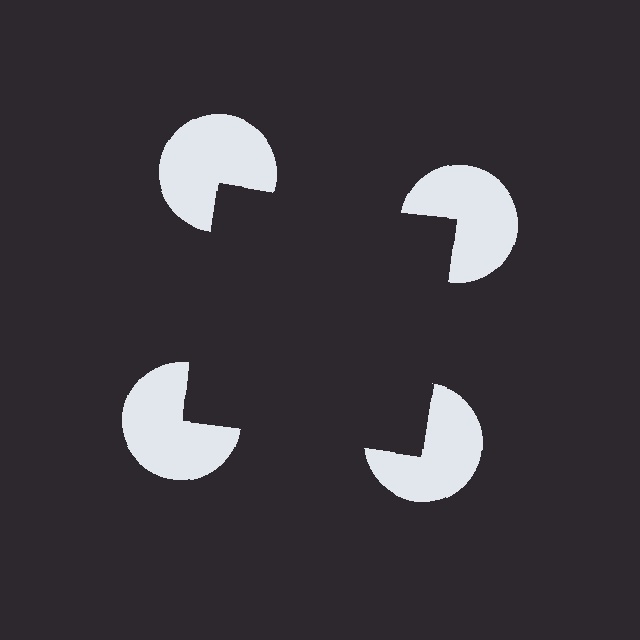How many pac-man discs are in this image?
There are 4 — one at each vertex of the illusory square.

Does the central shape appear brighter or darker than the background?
It typically appears slightly darker than the background, even though no actual brightness change is drawn.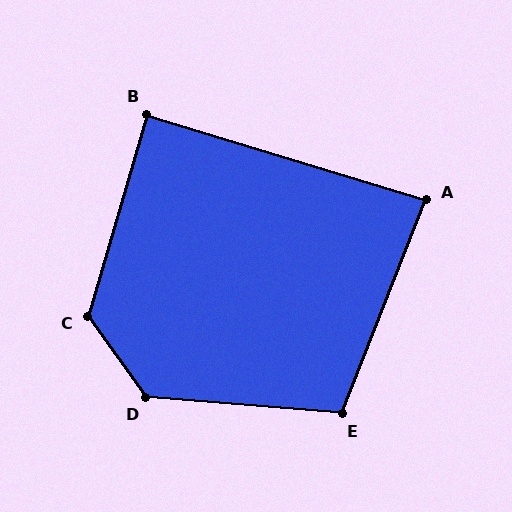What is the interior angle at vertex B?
Approximately 89 degrees (approximately right).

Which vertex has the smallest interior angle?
A, at approximately 86 degrees.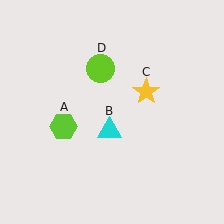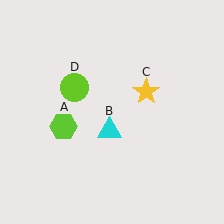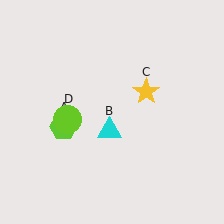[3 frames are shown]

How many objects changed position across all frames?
1 object changed position: lime circle (object D).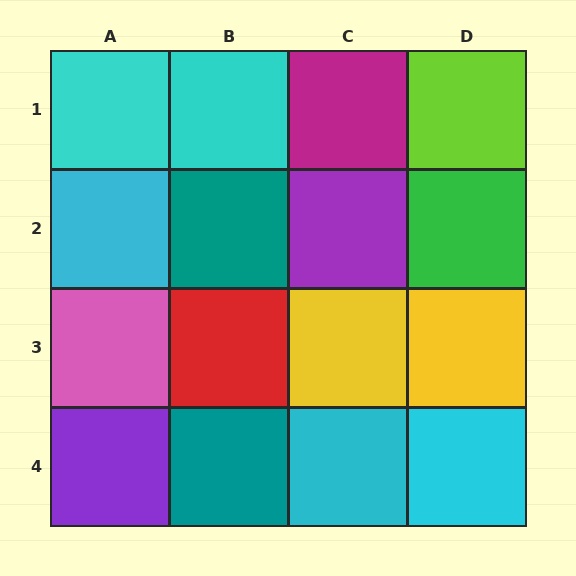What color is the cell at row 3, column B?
Red.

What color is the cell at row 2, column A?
Cyan.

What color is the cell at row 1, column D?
Lime.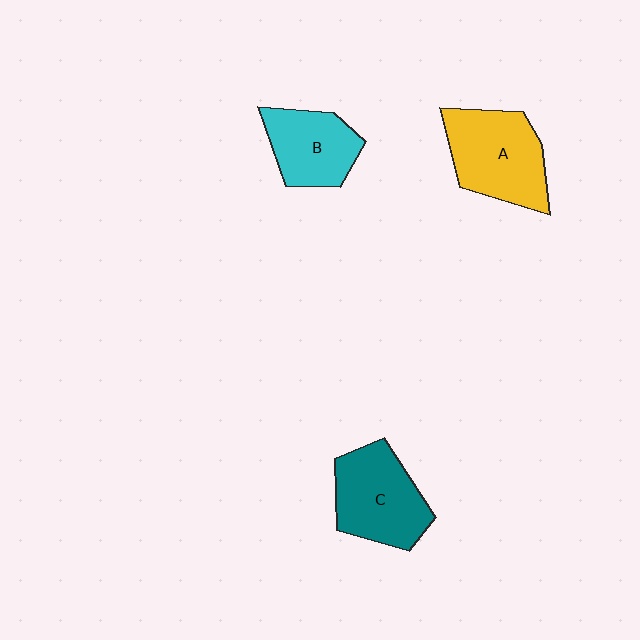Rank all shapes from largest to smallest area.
From largest to smallest: A (yellow), C (teal), B (cyan).